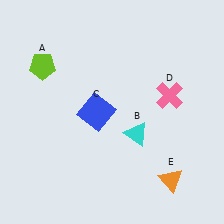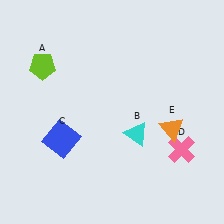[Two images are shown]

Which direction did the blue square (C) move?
The blue square (C) moved left.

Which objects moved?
The objects that moved are: the blue square (C), the pink cross (D), the orange triangle (E).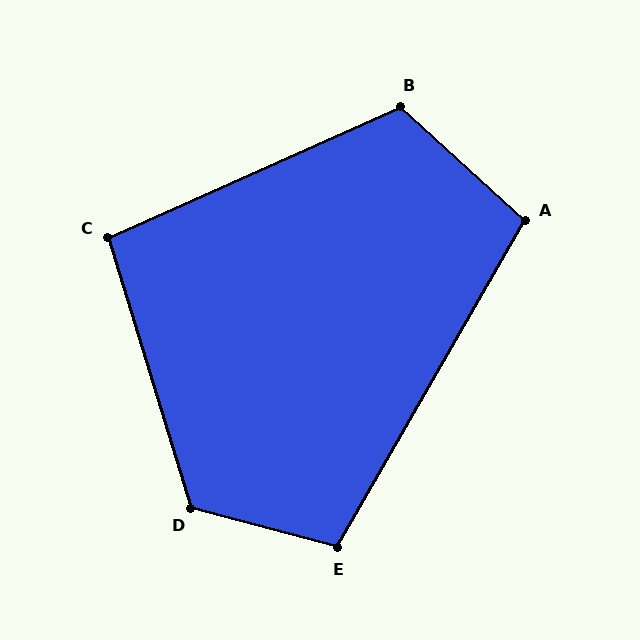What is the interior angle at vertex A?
Approximately 103 degrees (obtuse).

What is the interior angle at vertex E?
Approximately 105 degrees (obtuse).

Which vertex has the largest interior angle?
D, at approximately 122 degrees.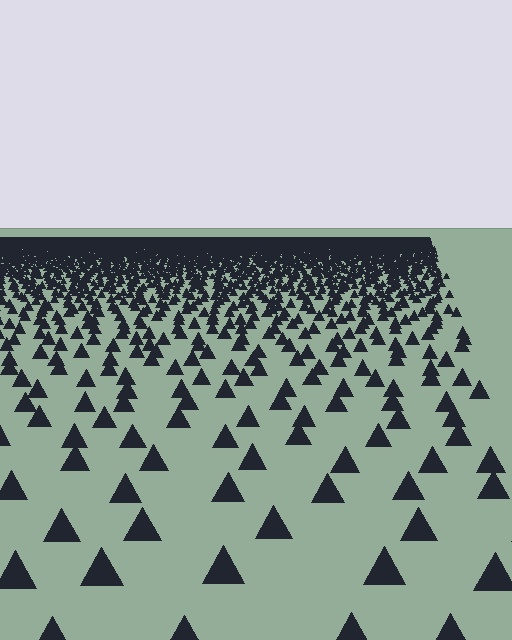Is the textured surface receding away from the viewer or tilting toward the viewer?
The surface is receding away from the viewer. Texture elements get smaller and denser toward the top.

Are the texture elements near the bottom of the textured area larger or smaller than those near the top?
Larger. Near the bottom, elements are closer to the viewer and appear at a bigger on-screen size.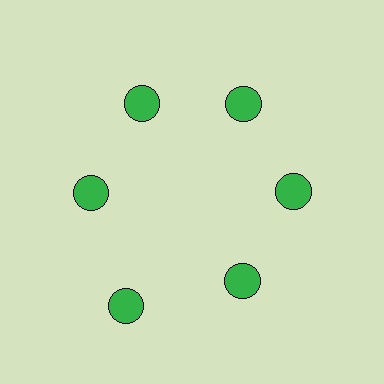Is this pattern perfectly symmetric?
No. The 6 green circles are arranged in a ring, but one element near the 7 o'clock position is pushed outward from the center, breaking the 6-fold rotational symmetry.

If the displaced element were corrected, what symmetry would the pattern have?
It would have 6-fold rotational symmetry — the pattern would map onto itself every 60 degrees.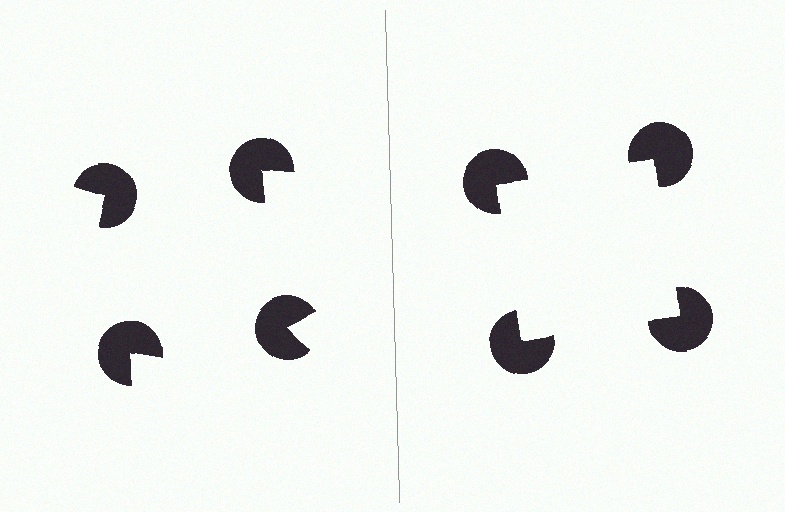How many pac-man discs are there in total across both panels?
8 — 4 on each side.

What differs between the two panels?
The pac-man discs are positioned identically on both sides; only the wedge orientations differ. On the right they align to a square; on the left they are misaligned.